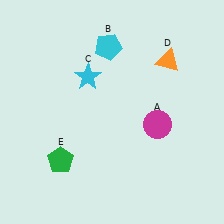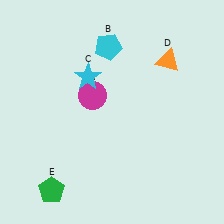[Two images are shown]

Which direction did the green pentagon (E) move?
The green pentagon (E) moved down.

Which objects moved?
The objects that moved are: the magenta circle (A), the green pentagon (E).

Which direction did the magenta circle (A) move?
The magenta circle (A) moved left.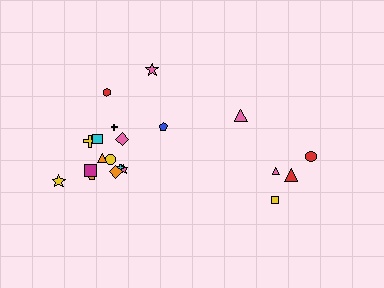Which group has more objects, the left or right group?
The left group.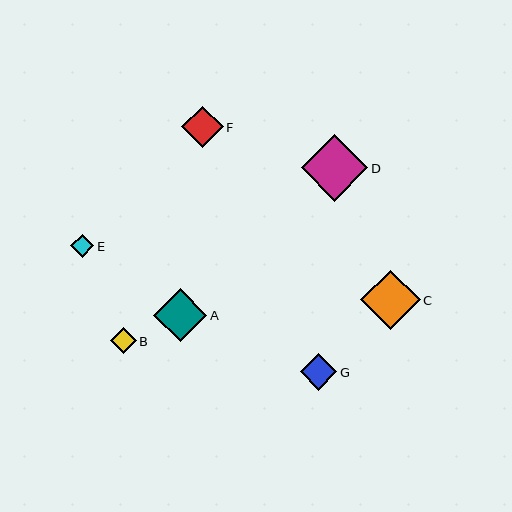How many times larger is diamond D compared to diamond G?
Diamond D is approximately 1.8 times the size of diamond G.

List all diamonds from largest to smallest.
From largest to smallest: D, C, A, F, G, B, E.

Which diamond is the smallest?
Diamond E is the smallest with a size of approximately 23 pixels.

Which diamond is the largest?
Diamond D is the largest with a size of approximately 67 pixels.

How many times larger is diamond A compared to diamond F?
Diamond A is approximately 1.3 times the size of diamond F.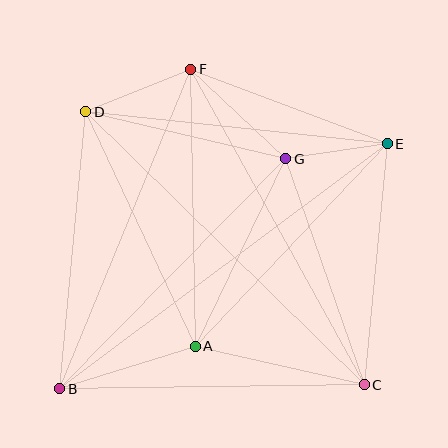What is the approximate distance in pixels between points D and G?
The distance between D and G is approximately 205 pixels.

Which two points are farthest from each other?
Points B and E are farthest from each other.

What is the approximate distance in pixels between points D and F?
The distance between D and F is approximately 113 pixels.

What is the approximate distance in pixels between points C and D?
The distance between C and D is approximately 390 pixels.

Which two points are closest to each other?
Points E and G are closest to each other.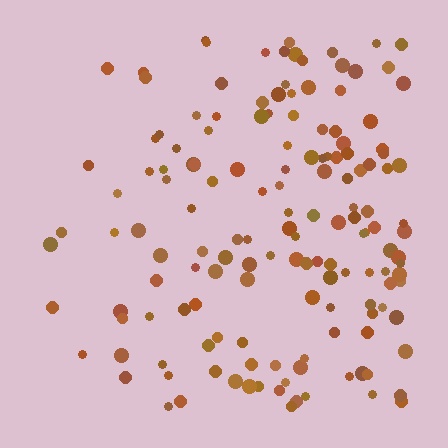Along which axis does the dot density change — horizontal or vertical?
Horizontal.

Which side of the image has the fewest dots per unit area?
The left.